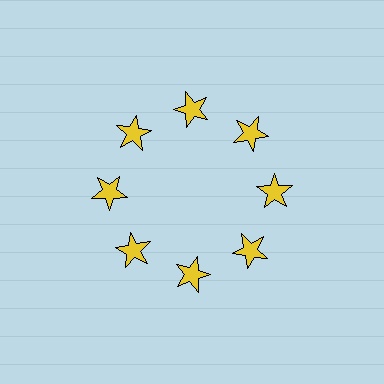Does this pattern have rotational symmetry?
Yes, this pattern has 8-fold rotational symmetry. It looks the same after rotating 45 degrees around the center.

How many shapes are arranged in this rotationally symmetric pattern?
There are 8 shapes, arranged in 8 groups of 1.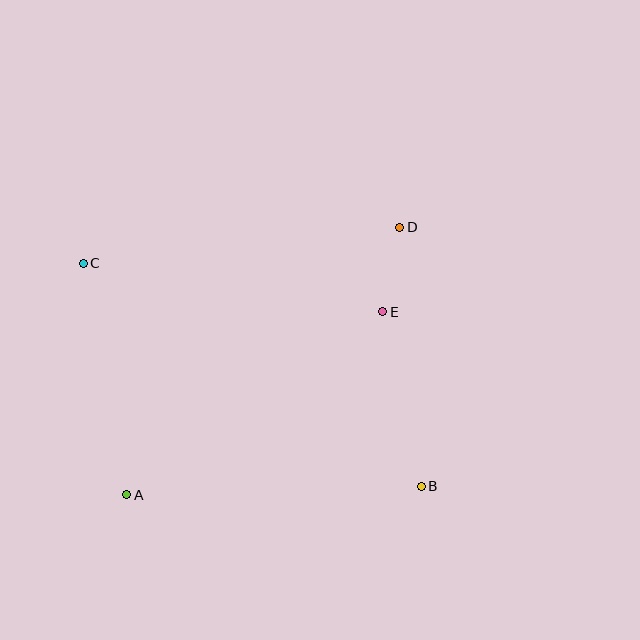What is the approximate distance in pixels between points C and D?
The distance between C and D is approximately 318 pixels.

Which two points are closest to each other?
Points D and E are closest to each other.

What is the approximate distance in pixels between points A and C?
The distance between A and C is approximately 235 pixels.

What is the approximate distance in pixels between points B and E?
The distance between B and E is approximately 179 pixels.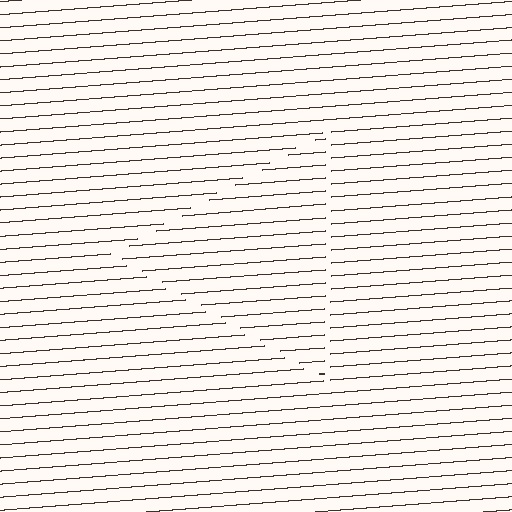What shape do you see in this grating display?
An illusory triangle. The interior of the shape contains the same grating, shifted by half a period — the contour is defined by the phase discontinuity where line-ends from the inner and outer gratings abut.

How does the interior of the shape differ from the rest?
The interior of the shape contains the same grating, shifted by half a period — the contour is defined by the phase discontinuity where line-ends from the inner and outer gratings abut.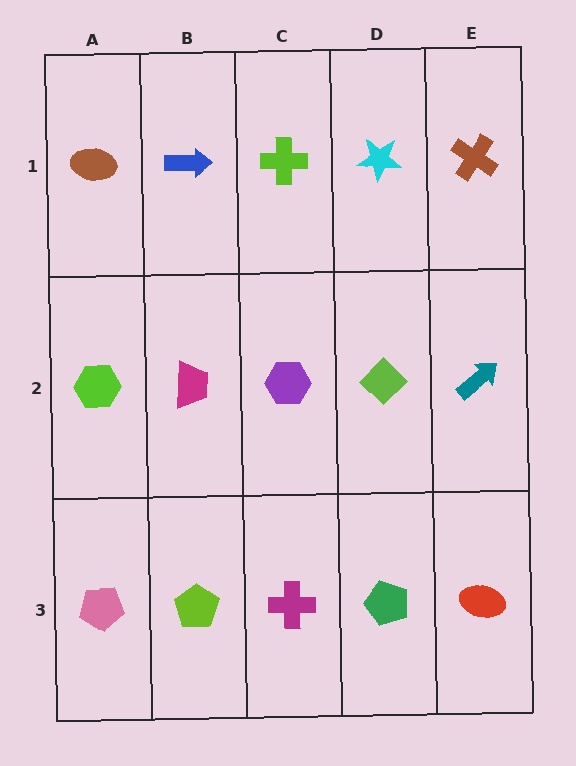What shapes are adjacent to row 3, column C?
A purple hexagon (row 2, column C), a lime pentagon (row 3, column B), a green pentagon (row 3, column D).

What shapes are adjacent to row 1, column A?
A lime hexagon (row 2, column A), a blue arrow (row 1, column B).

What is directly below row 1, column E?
A teal arrow.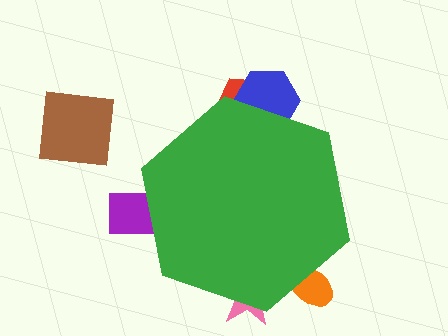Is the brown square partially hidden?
No, the brown square is fully visible.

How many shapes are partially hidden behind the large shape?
5 shapes are partially hidden.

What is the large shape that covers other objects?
A green hexagon.